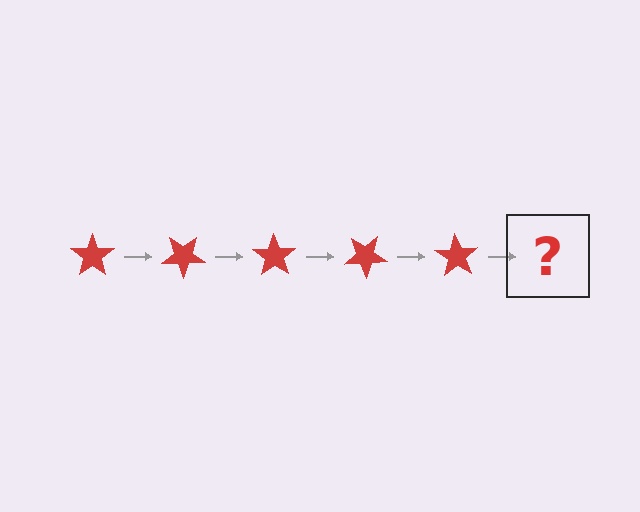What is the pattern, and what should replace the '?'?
The pattern is that the star rotates 35 degrees each step. The '?' should be a red star rotated 175 degrees.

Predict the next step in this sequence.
The next step is a red star rotated 175 degrees.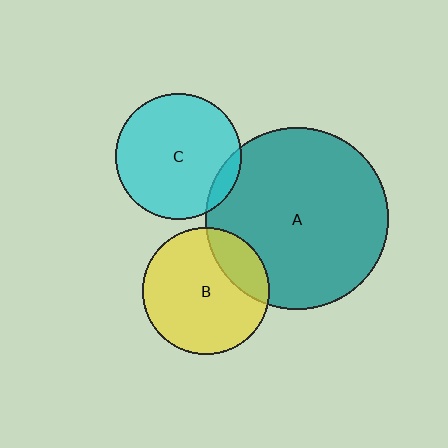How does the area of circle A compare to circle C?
Approximately 2.1 times.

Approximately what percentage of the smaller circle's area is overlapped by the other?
Approximately 20%.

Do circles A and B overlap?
Yes.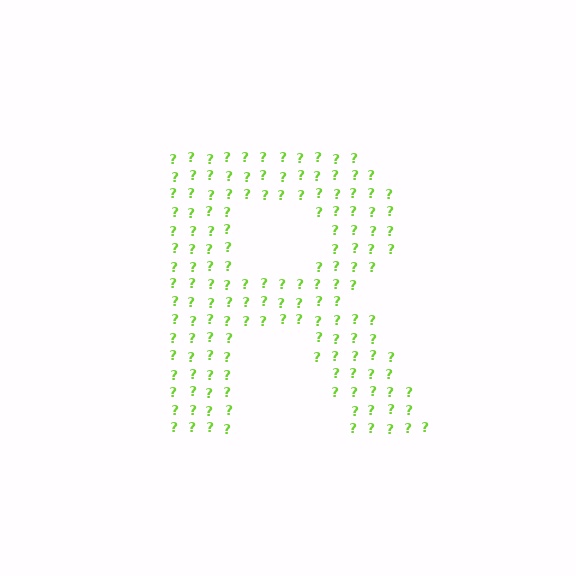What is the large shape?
The large shape is the letter R.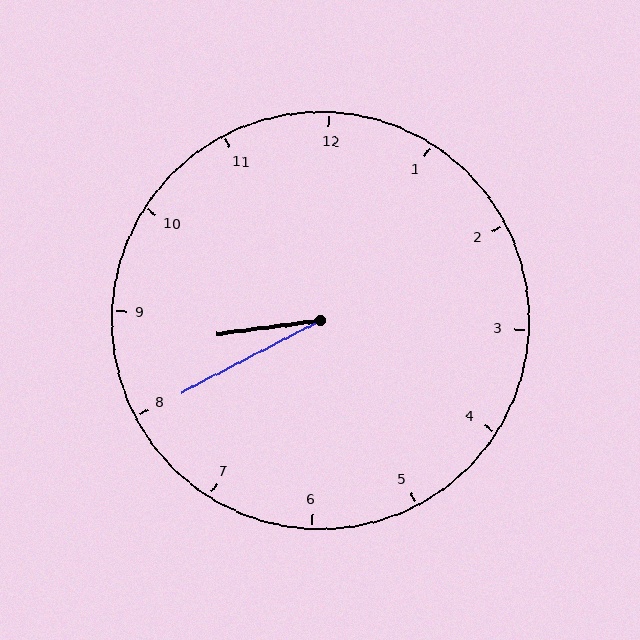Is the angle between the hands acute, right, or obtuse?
It is acute.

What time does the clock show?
8:40.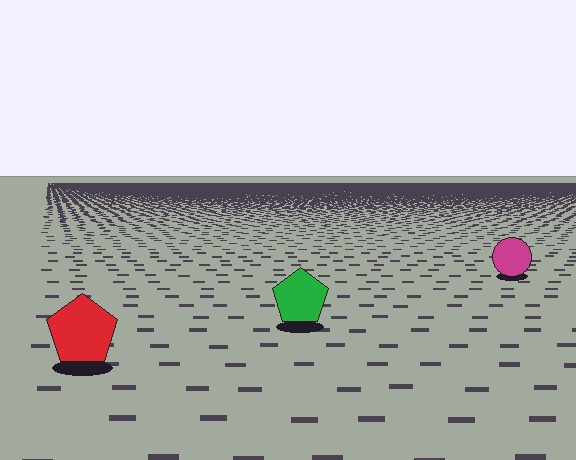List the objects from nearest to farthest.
From nearest to farthest: the red pentagon, the green pentagon, the magenta circle.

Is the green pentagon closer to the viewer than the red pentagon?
No. The red pentagon is closer — you can tell from the texture gradient: the ground texture is coarser near it.